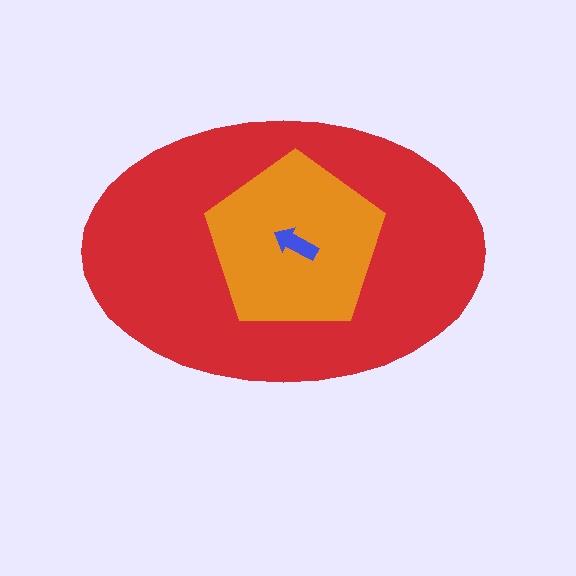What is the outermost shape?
The red ellipse.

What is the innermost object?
The blue arrow.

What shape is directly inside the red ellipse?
The orange pentagon.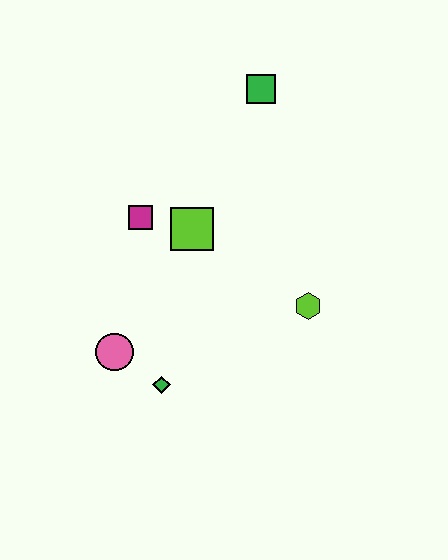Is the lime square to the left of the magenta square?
No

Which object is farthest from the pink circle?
The green square is farthest from the pink circle.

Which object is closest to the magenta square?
The lime square is closest to the magenta square.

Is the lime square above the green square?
No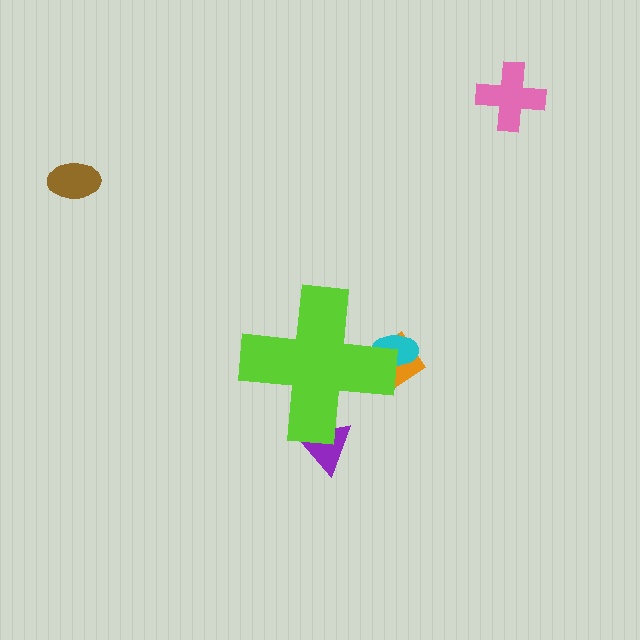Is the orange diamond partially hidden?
Yes, the orange diamond is partially hidden behind the lime cross.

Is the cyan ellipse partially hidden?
Yes, the cyan ellipse is partially hidden behind the lime cross.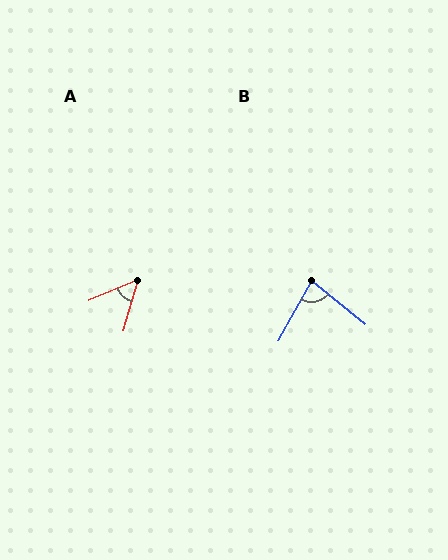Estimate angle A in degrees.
Approximately 51 degrees.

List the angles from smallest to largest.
A (51°), B (80°).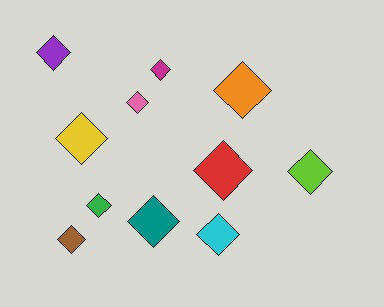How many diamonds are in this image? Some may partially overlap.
There are 11 diamonds.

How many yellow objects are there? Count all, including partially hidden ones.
There is 1 yellow object.